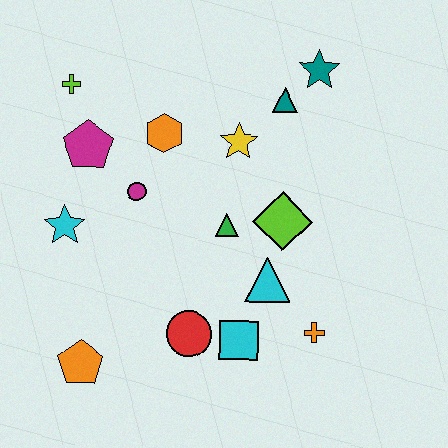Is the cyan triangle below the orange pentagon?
No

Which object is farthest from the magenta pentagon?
The orange cross is farthest from the magenta pentagon.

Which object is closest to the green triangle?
The lime diamond is closest to the green triangle.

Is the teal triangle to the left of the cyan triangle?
No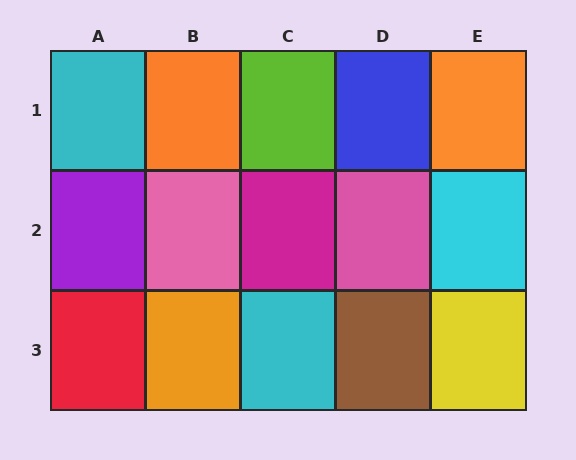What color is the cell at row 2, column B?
Pink.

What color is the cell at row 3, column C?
Cyan.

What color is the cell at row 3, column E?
Yellow.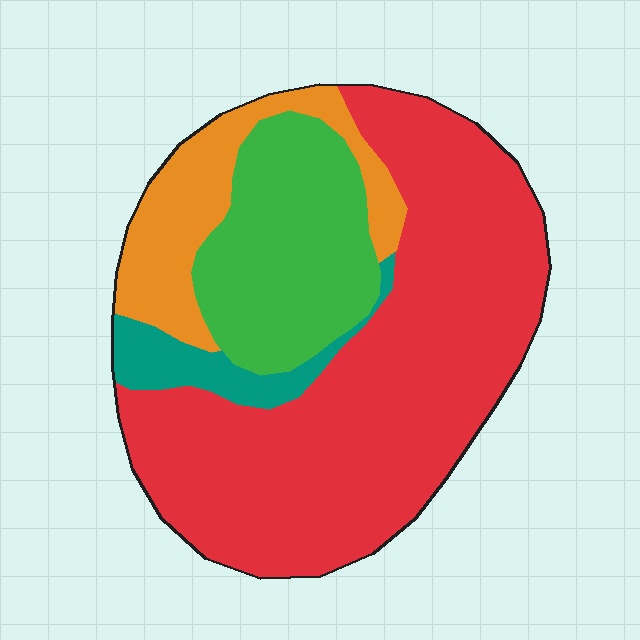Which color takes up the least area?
Teal, at roughly 5%.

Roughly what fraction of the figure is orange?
Orange covers about 15% of the figure.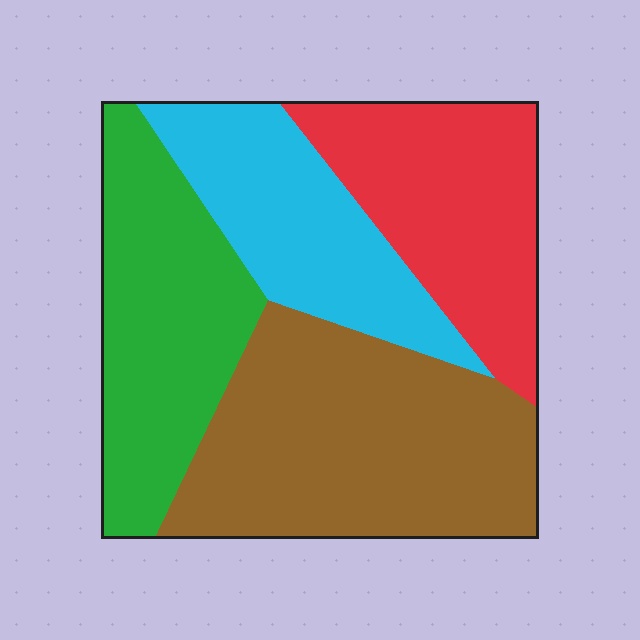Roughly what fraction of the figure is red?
Red covers roughly 20% of the figure.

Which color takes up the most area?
Brown, at roughly 35%.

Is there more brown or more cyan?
Brown.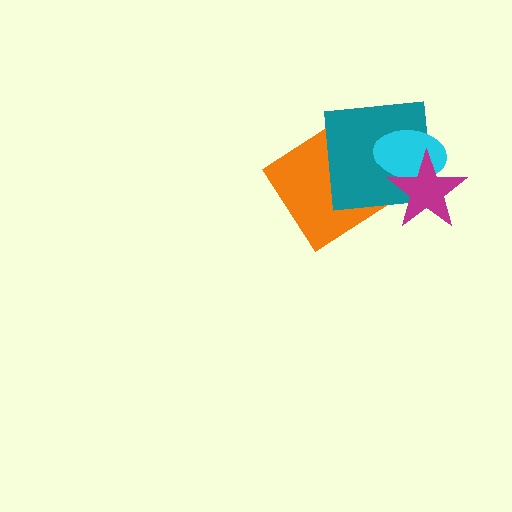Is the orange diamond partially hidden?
Yes, it is partially covered by another shape.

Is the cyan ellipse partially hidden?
Yes, it is partially covered by another shape.